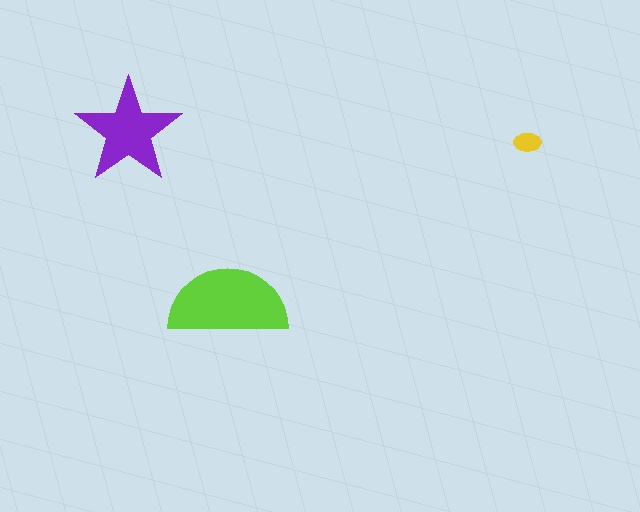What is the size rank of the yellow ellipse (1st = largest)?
3rd.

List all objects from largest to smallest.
The lime semicircle, the purple star, the yellow ellipse.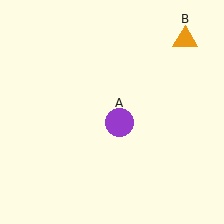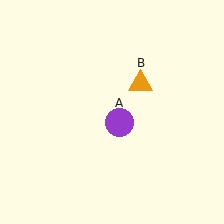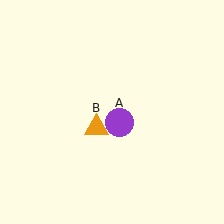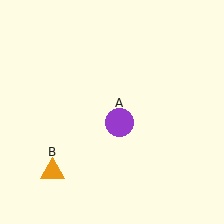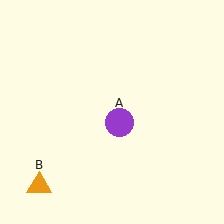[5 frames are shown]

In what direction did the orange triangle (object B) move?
The orange triangle (object B) moved down and to the left.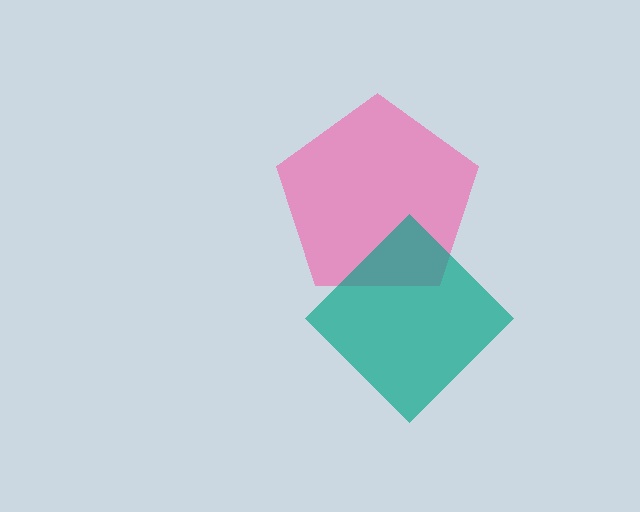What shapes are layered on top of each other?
The layered shapes are: a pink pentagon, a teal diamond.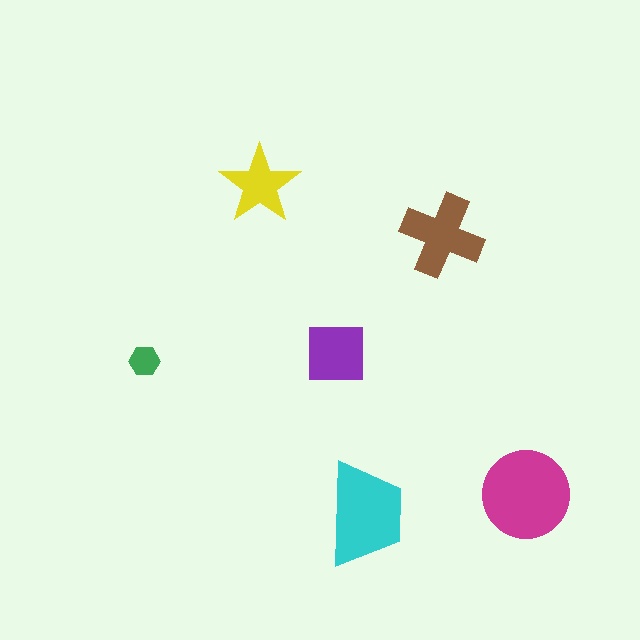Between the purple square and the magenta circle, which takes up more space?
The magenta circle.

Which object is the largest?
The magenta circle.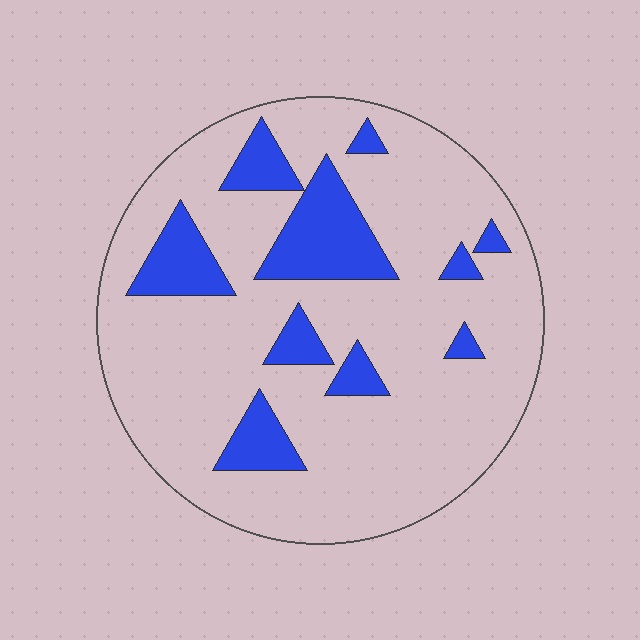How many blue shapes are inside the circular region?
10.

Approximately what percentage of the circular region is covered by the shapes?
Approximately 20%.